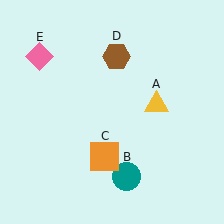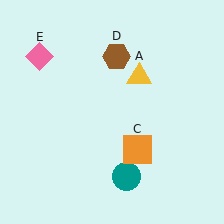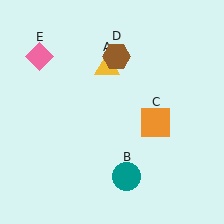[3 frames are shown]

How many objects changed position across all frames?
2 objects changed position: yellow triangle (object A), orange square (object C).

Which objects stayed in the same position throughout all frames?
Teal circle (object B) and brown hexagon (object D) and pink diamond (object E) remained stationary.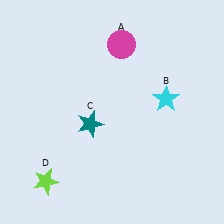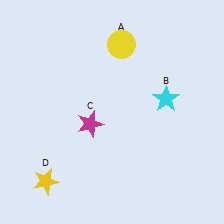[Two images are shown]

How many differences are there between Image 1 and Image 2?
There are 3 differences between the two images.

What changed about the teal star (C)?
In Image 1, C is teal. In Image 2, it changed to magenta.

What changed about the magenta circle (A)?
In Image 1, A is magenta. In Image 2, it changed to yellow.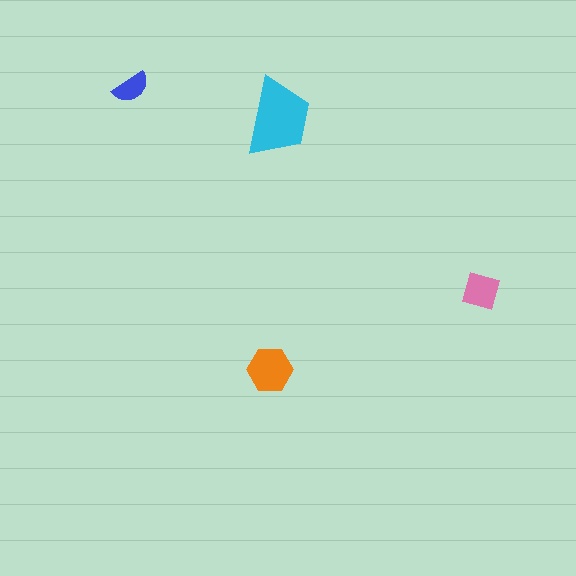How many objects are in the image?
There are 4 objects in the image.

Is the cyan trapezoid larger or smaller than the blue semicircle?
Larger.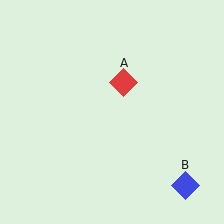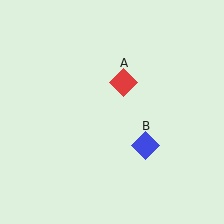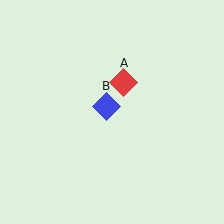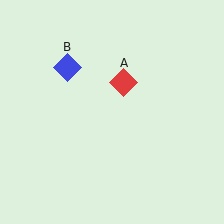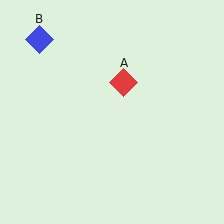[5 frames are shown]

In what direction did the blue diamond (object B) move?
The blue diamond (object B) moved up and to the left.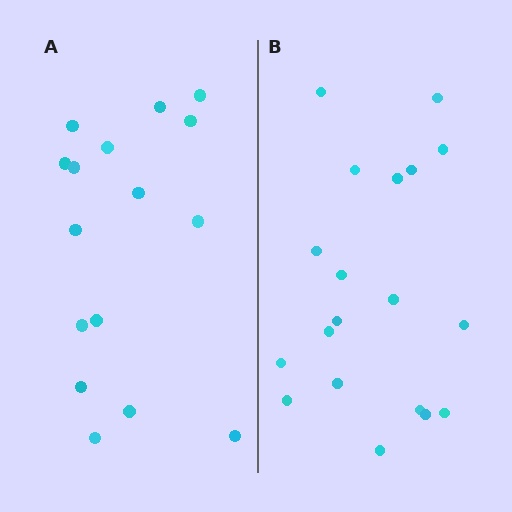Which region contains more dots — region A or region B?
Region B (the right region) has more dots.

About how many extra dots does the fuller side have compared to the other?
Region B has just a few more — roughly 2 or 3 more dots than region A.